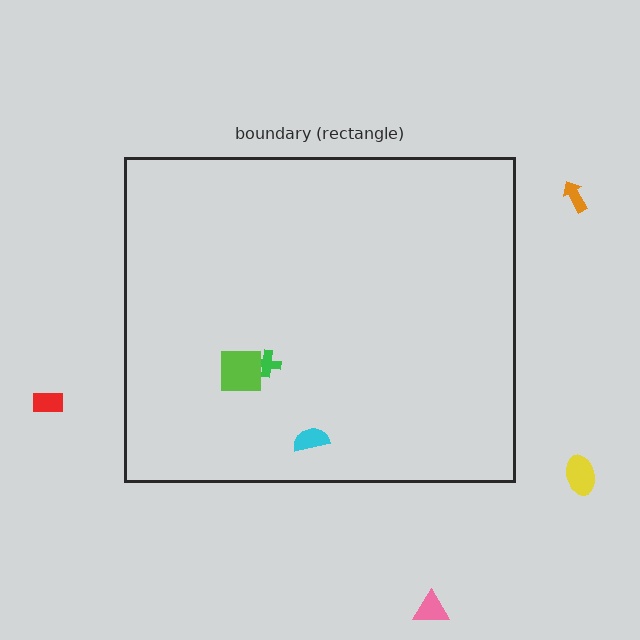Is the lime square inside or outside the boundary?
Inside.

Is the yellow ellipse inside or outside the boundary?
Outside.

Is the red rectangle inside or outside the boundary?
Outside.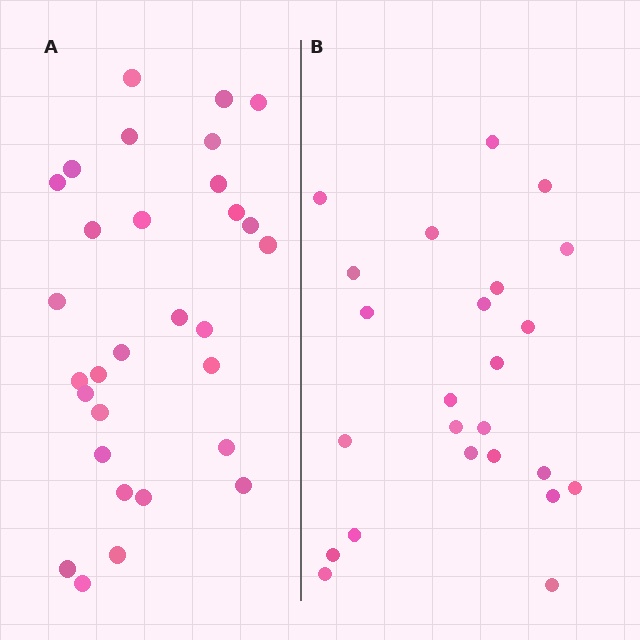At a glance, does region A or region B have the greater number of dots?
Region A (the left region) has more dots.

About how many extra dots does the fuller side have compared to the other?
Region A has about 6 more dots than region B.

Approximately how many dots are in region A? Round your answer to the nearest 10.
About 30 dots.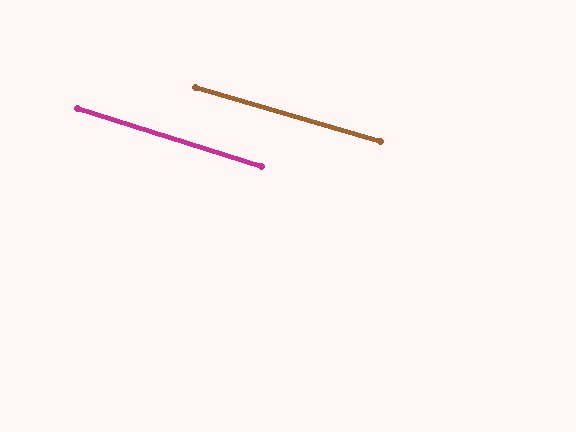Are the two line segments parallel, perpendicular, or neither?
Parallel — their directions differ by only 1.2°.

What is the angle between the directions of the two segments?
Approximately 1 degree.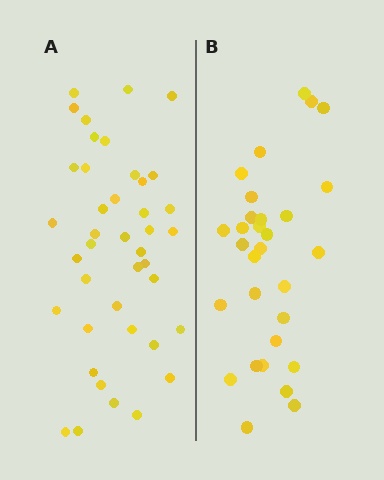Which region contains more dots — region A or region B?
Region A (the left region) has more dots.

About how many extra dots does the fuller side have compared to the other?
Region A has roughly 12 or so more dots than region B.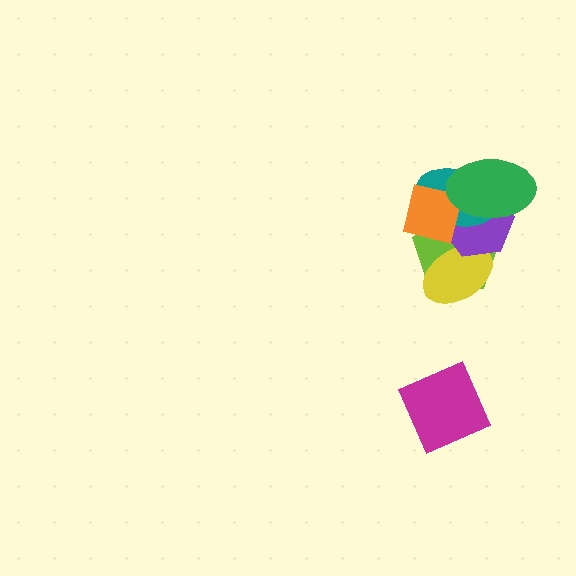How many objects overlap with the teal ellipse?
4 objects overlap with the teal ellipse.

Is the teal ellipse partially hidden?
Yes, it is partially covered by another shape.